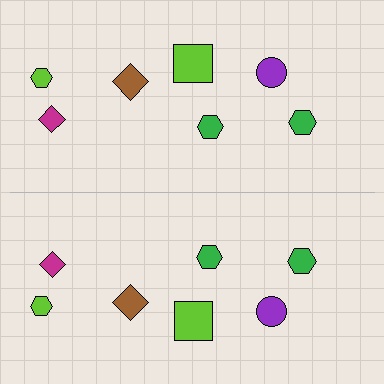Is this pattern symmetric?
Yes, this pattern has bilateral (reflection) symmetry.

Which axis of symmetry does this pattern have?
The pattern has a horizontal axis of symmetry running through the center of the image.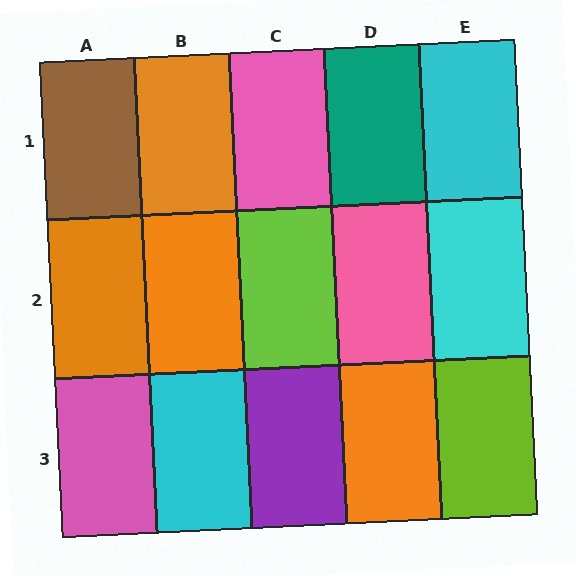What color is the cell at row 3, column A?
Pink.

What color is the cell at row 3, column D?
Orange.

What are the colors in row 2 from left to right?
Orange, orange, lime, pink, cyan.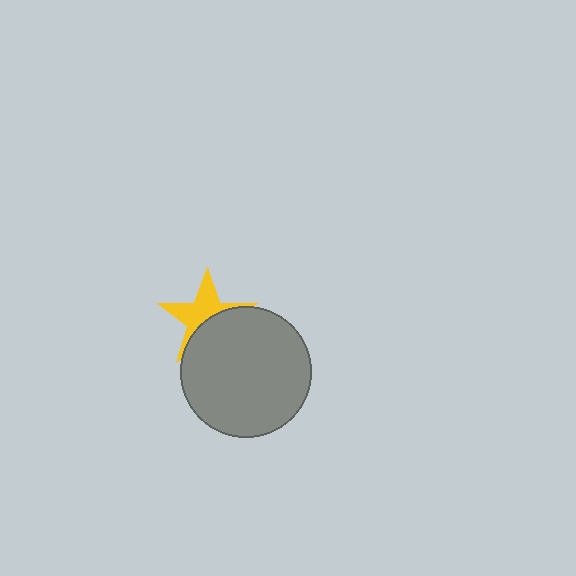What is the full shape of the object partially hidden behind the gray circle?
The partially hidden object is a yellow star.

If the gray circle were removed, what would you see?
You would see the complete yellow star.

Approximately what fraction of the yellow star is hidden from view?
Roughly 49% of the yellow star is hidden behind the gray circle.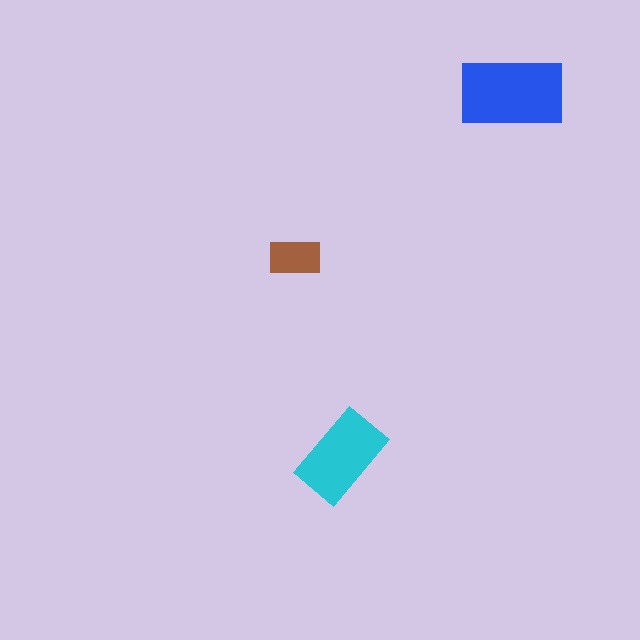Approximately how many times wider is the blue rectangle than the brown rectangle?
About 2 times wider.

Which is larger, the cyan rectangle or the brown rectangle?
The cyan one.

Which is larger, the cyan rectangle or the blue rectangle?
The blue one.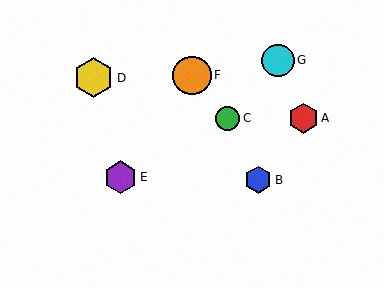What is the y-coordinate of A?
Object A is at y≈118.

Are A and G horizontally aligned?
No, A is at y≈118 and G is at y≈60.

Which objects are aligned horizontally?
Objects A, C are aligned horizontally.